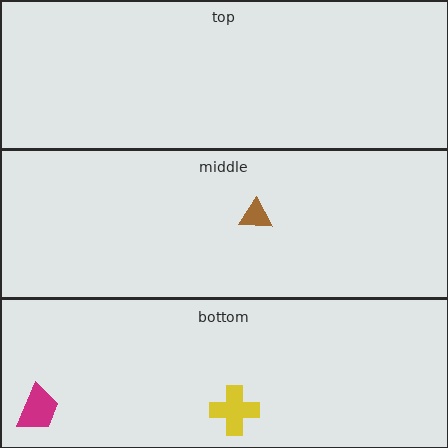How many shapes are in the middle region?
1.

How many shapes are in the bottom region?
2.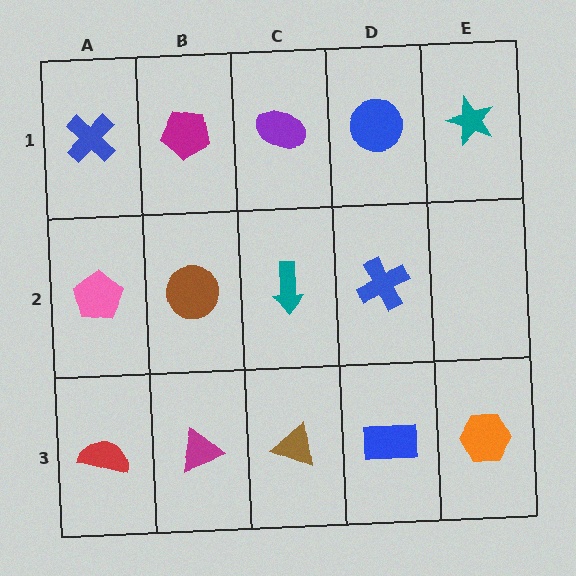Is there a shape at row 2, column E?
No, that cell is empty.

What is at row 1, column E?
A teal star.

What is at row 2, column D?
A blue cross.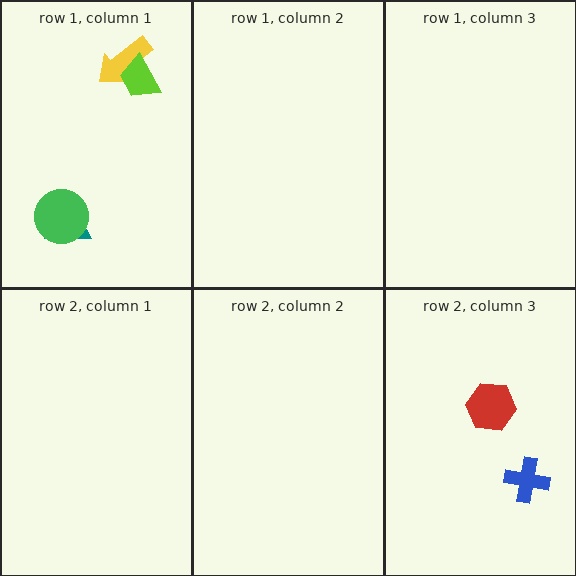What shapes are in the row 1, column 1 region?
The yellow arrow, the teal triangle, the green circle, the lime trapezoid.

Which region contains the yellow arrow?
The row 1, column 1 region.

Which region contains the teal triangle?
The row 1, column 1 region.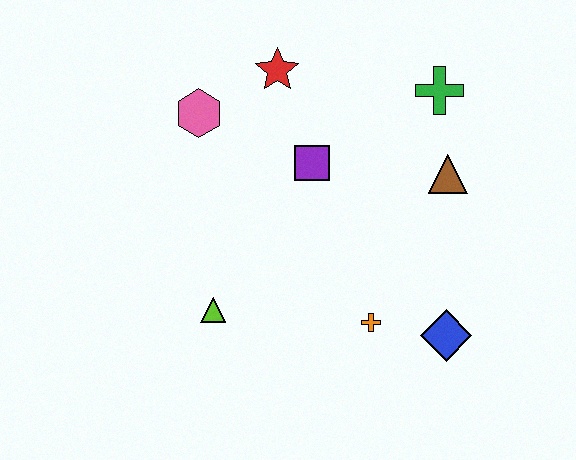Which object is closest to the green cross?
The brown triangle is closest to the green cross.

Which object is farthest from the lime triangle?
The green cross is farthest from the lime triangle.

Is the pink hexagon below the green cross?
Yes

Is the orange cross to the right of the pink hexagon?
Yes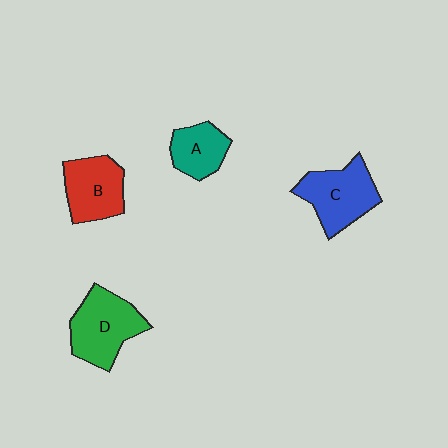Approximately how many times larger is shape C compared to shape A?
Approximately 1.5 times.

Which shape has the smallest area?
Shape A (teal).